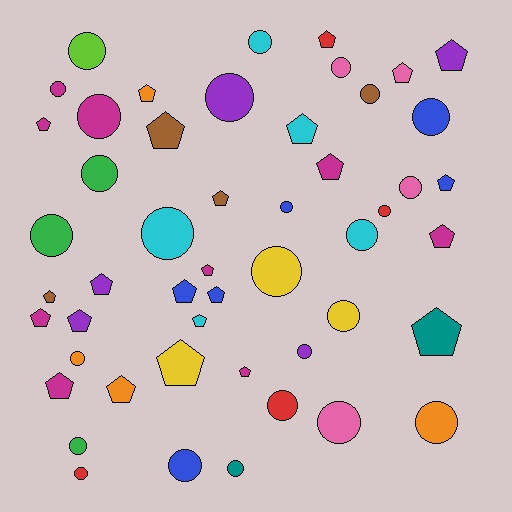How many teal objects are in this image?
There are 2 teal objects.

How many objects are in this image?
There are 50 objects.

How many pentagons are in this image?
There are 24 pentagons.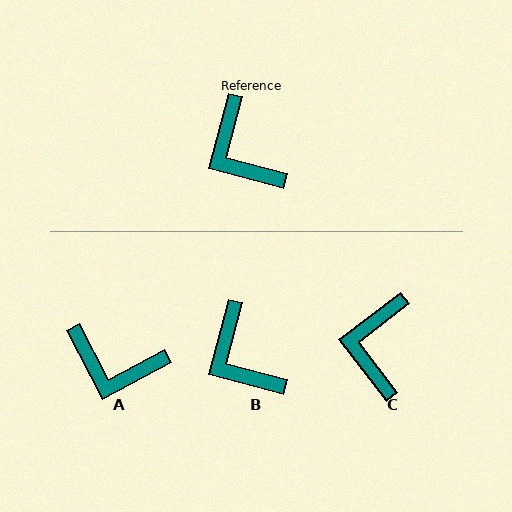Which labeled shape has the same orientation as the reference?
B.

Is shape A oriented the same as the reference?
No, it is off by about 43 degrees.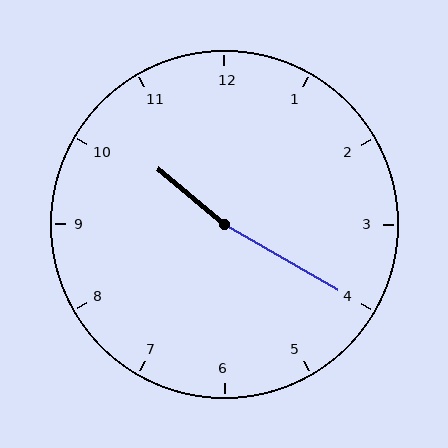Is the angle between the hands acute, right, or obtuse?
It is obtuse.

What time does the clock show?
10:20.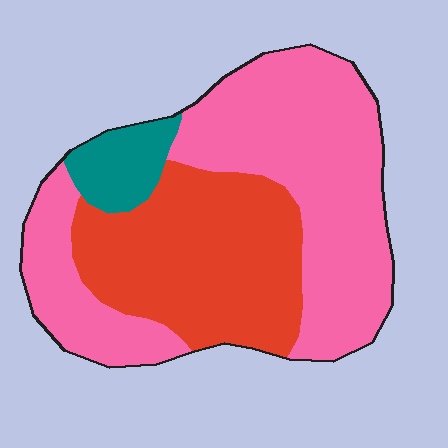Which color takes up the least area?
Teal, at roughly 10%.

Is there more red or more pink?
Pink.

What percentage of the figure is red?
Red covers roughly 35% of the figure.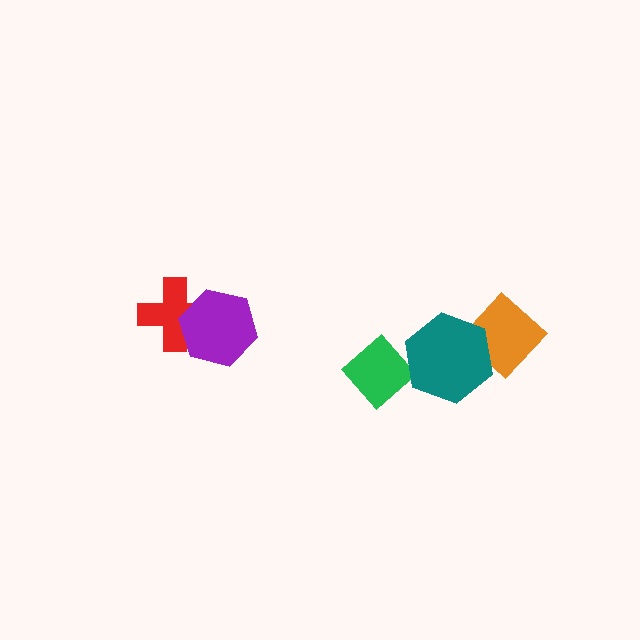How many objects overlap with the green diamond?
1 object overlaps with the green diamond.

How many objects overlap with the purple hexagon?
1 object overlaps with the purple hexagon.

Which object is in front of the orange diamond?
The teal hexagon is in front of the orange diamond.